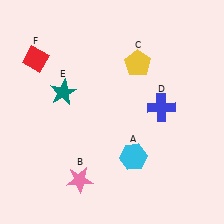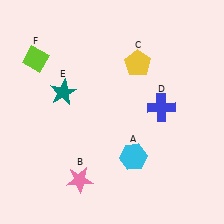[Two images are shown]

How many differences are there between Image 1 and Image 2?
There is 1 difference between the two images.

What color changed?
The diamond (F) changed from red in Image 1 to lime in Image 2.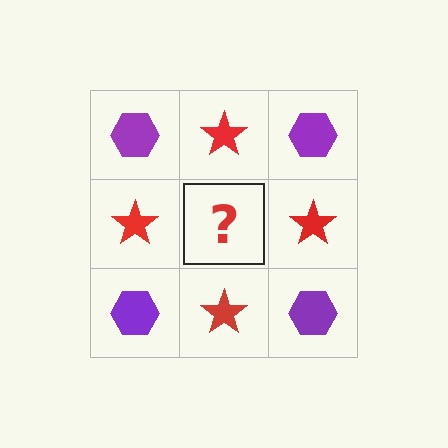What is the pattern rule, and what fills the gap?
The rule is that it alternates purple hexagon and red star in a checkerboard pattern. The gap should be filled with a purple hexagon.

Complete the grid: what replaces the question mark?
The question mark should be replaced with a purple hexagon.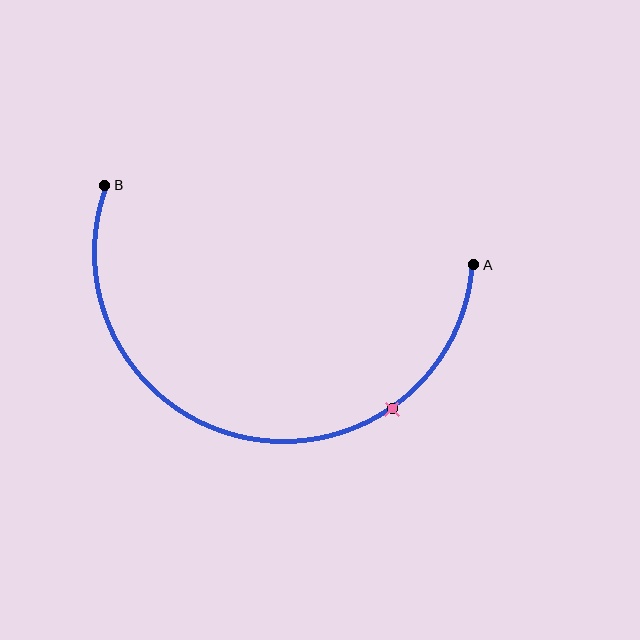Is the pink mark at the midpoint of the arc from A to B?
No. The pink mark lies on the arc but is closer to endpoint A. The arc midpoint would be at the point on the curve equidistant along the arc from both A and B.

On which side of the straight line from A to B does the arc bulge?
The arc bulges below the straight line connecting A and B.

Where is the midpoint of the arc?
The arc midpoint is the point on the curve farthest from the straight line joining A and B. It sits below that line.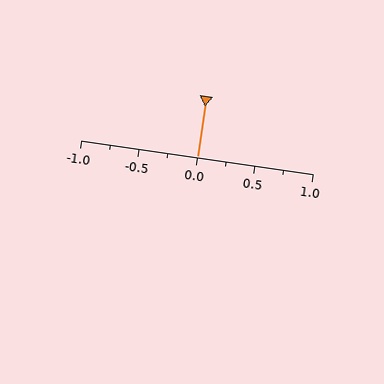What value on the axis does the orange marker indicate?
The marker indicates approximately 0.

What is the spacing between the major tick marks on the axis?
The major ticks are spaced 0.5 apart.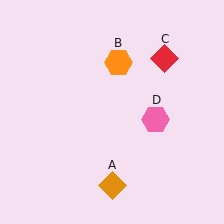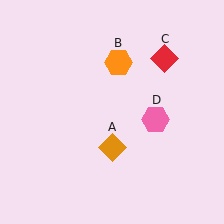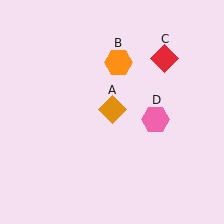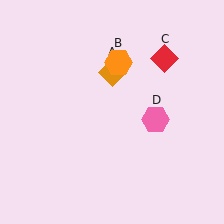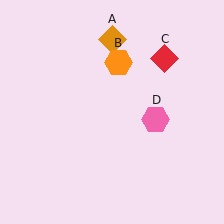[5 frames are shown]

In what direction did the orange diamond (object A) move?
The orange diamond (object A) moved up.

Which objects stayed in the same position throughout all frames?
Orange hexagon (object B) and red diamond (object C) and pink hexagon (object D) remained stationary.